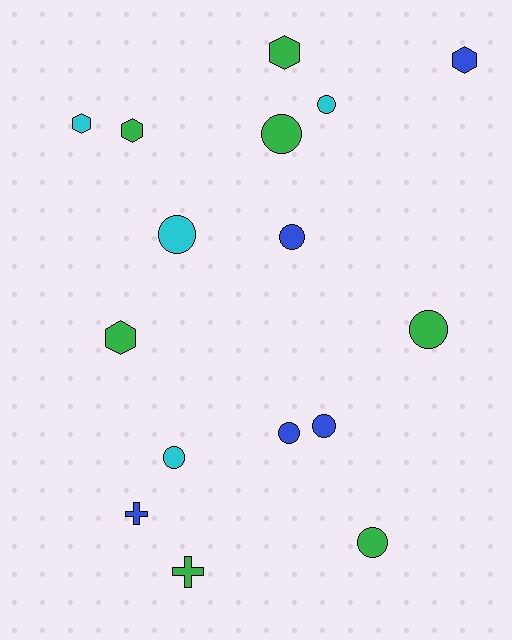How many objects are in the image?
There are 16 objects.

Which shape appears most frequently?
Circle, with 9 objects.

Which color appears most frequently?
Green, with 7 objects.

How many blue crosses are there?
There is 1 blue cross.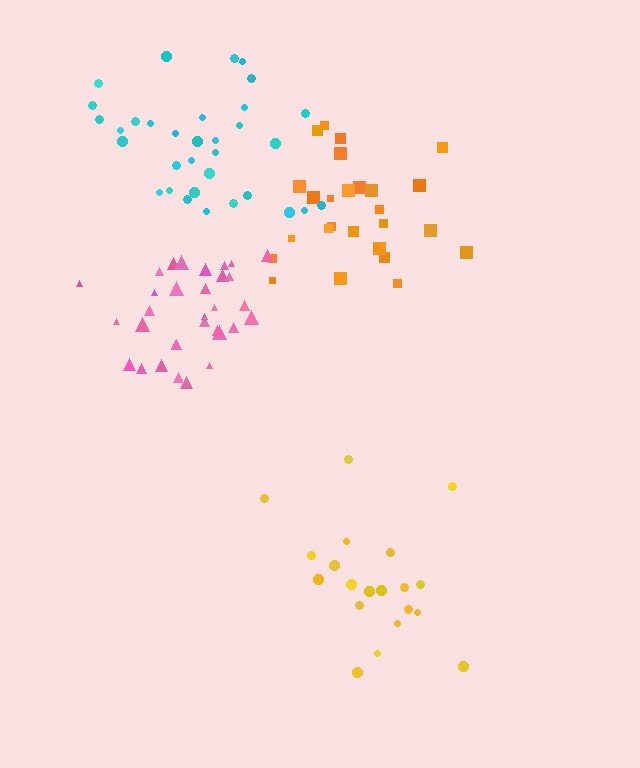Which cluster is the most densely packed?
Pink.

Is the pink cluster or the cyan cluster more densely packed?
Pink.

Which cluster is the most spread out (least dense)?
Yellow.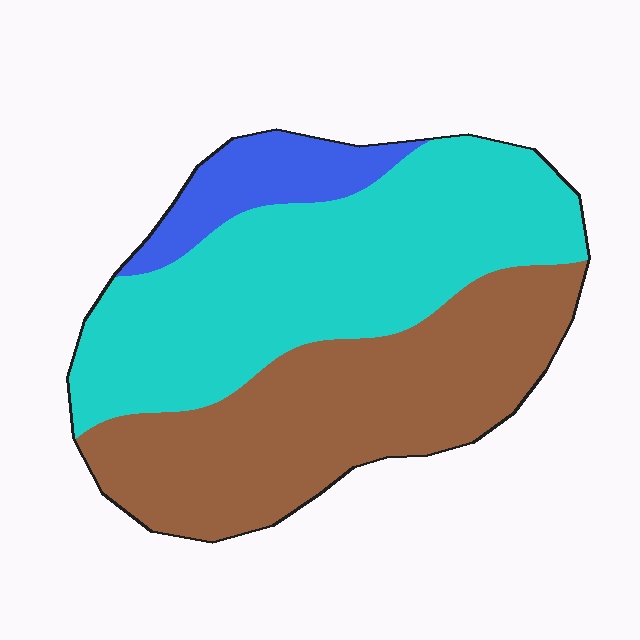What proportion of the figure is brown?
Brown covers around 40% of the figure.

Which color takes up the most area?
Cyan, at roughly 50%.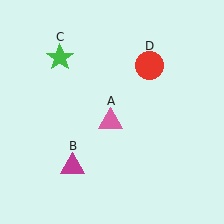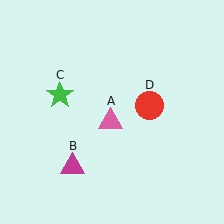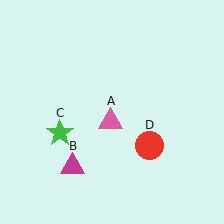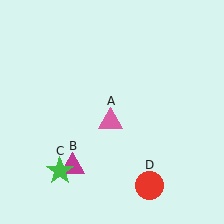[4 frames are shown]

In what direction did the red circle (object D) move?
The red circle (object D) moved down.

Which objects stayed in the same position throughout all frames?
Pink triangle (object A) and magenta triangle (object B) remained stationary.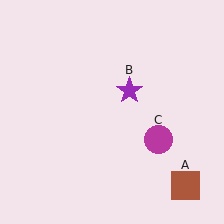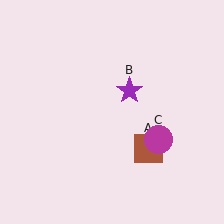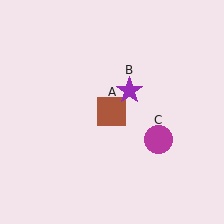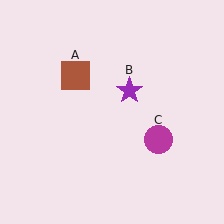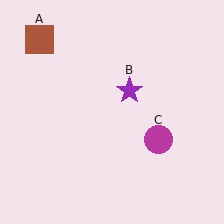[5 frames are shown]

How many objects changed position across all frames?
1 object changed position: brown square (object A).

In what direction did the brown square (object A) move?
The brown square (object A) moved up and to the left.